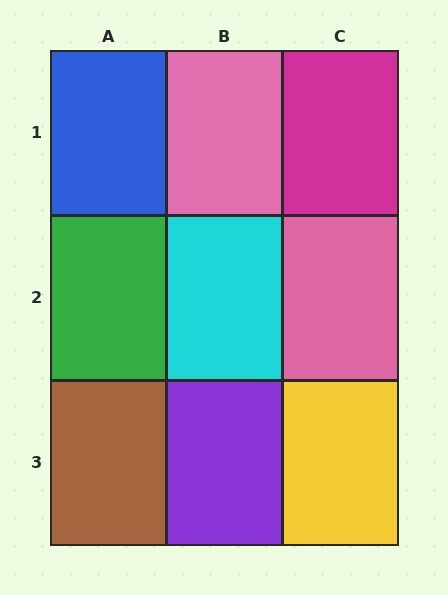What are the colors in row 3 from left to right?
Brown, purple, yellow.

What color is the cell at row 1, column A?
Blue.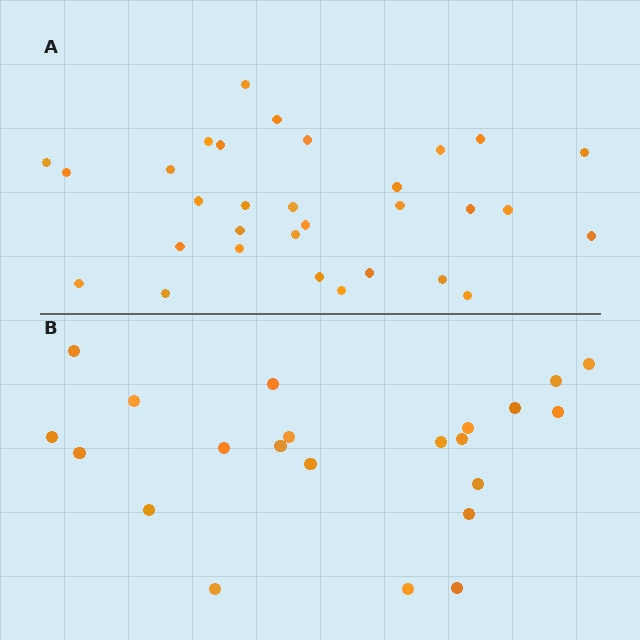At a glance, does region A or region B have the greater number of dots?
Region A (the top region) has more dots.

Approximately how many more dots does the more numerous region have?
Region A has roughly 8 or so more dots than region B.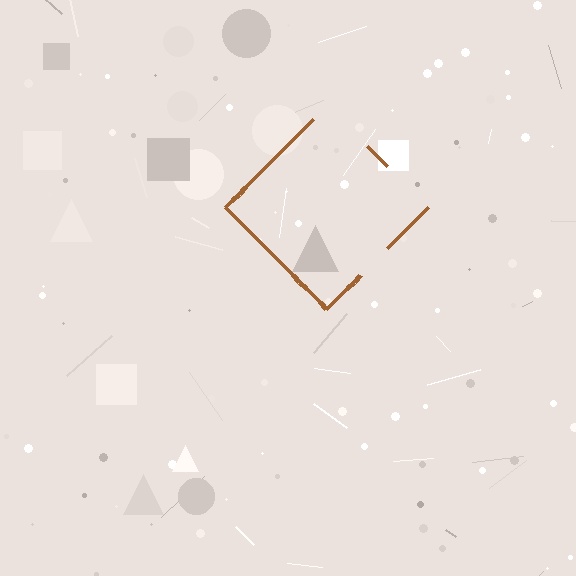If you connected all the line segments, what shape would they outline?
They would outline a diamond.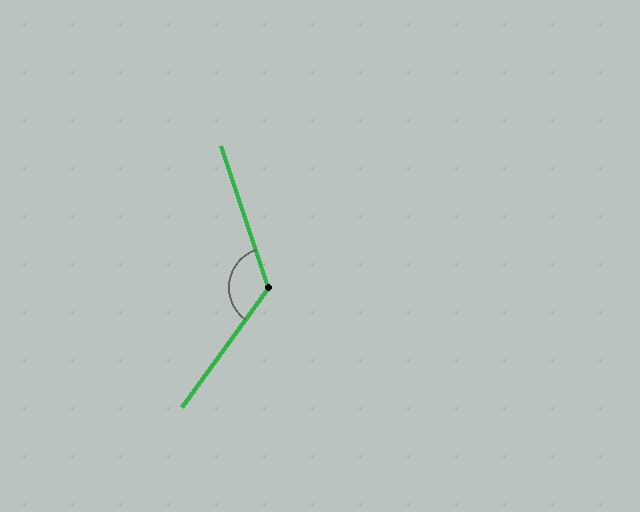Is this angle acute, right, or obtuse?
It is obtuse.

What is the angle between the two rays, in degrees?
Approximately 126 degrees.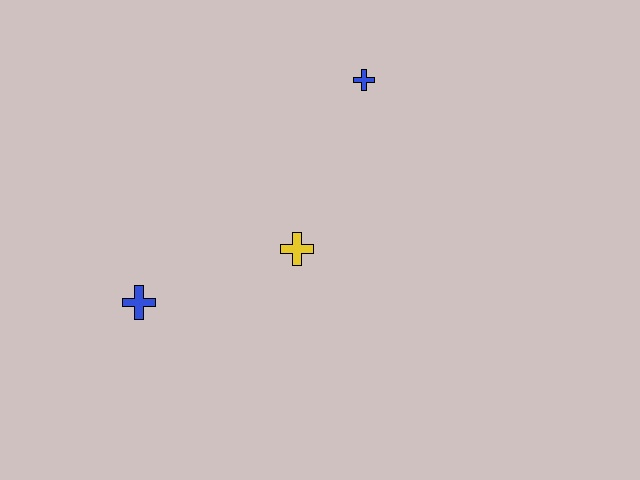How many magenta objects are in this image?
There are no magenta objects.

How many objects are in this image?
There are 3 objects.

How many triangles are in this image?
There are no triangles.